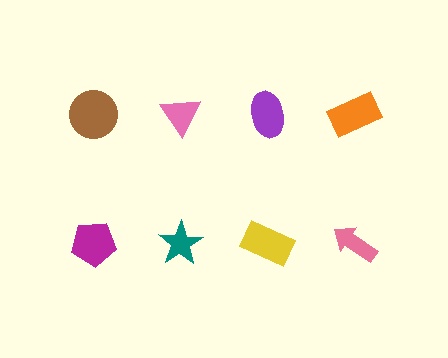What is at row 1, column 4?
An orange rectangle.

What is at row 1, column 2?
A pink triangle.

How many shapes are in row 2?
4 shapes.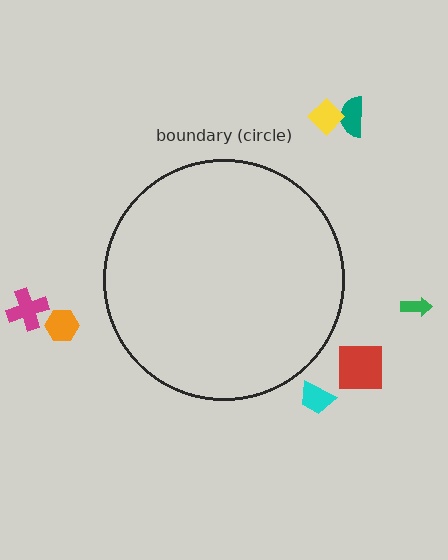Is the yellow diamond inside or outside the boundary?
Outside.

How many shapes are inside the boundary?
0 inside, 7 outside.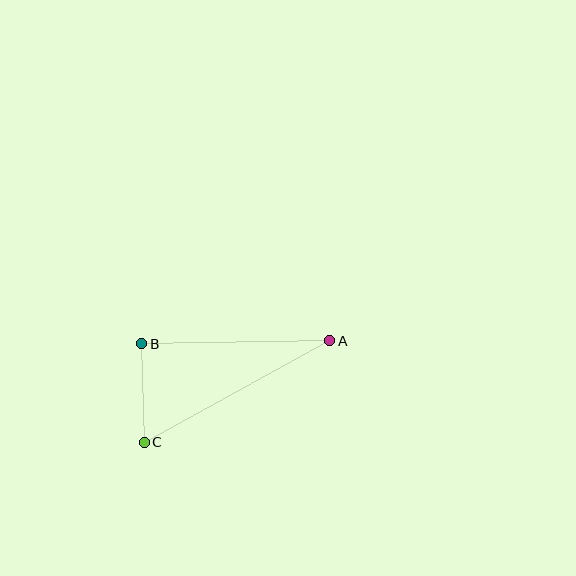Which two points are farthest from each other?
Points A and C are farthest from each other.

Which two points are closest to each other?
Points B and C are closest to each other.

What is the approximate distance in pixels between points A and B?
The distance between A and B is approximately 188 pixels.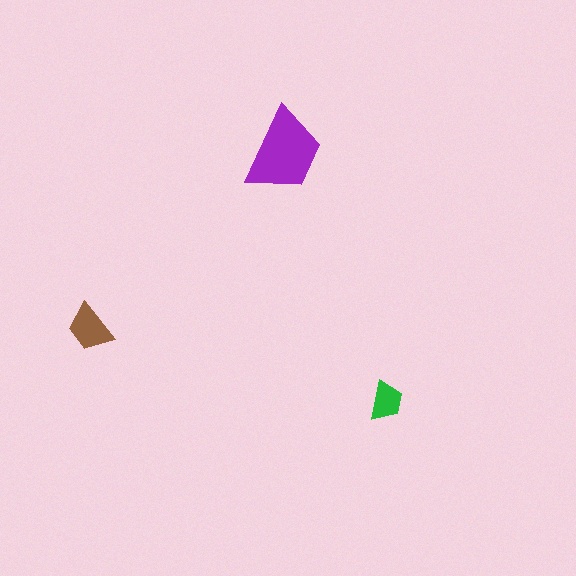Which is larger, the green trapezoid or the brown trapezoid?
The brown one.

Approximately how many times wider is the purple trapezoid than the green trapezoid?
About 2 times wider.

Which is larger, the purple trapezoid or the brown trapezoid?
The purple one.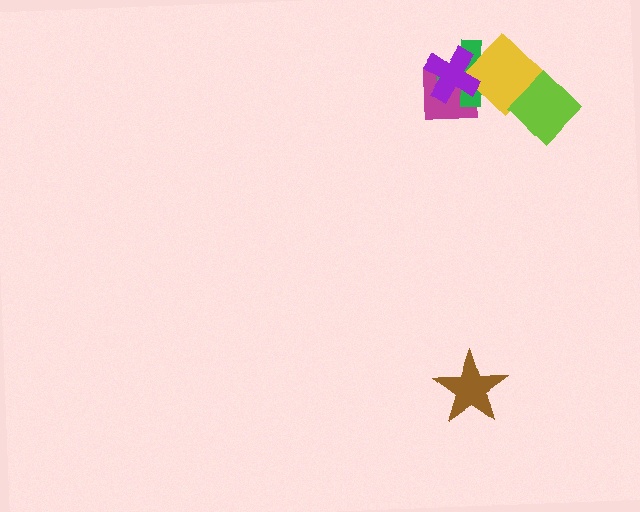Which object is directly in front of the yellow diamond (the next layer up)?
The purple cross is directly in front of the yellow diamond.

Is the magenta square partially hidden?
Yes, it is partially covered by another shape.